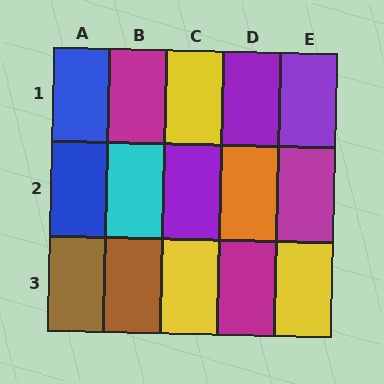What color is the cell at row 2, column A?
Blue.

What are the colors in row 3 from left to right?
Brown, brown, yellow, magenta, yellow.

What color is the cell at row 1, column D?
Purple.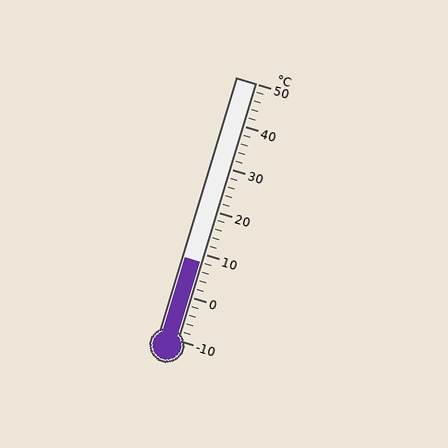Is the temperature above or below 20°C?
The temperature is below 20°C.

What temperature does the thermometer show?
The thermometer shows approximately 8°C.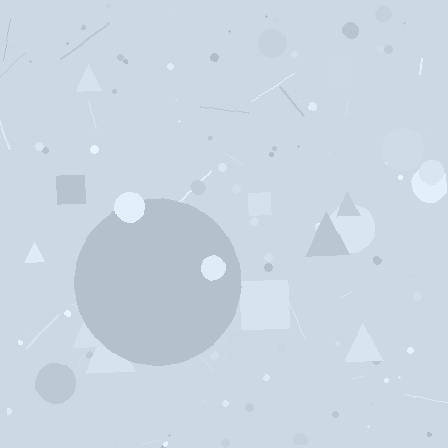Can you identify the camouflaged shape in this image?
The camouflaged shape is a circle.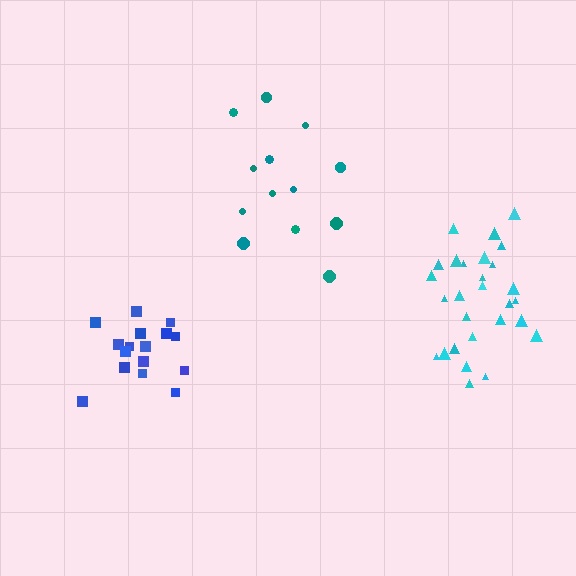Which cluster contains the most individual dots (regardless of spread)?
Cyan (28).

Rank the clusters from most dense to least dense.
blue, cyan, teal.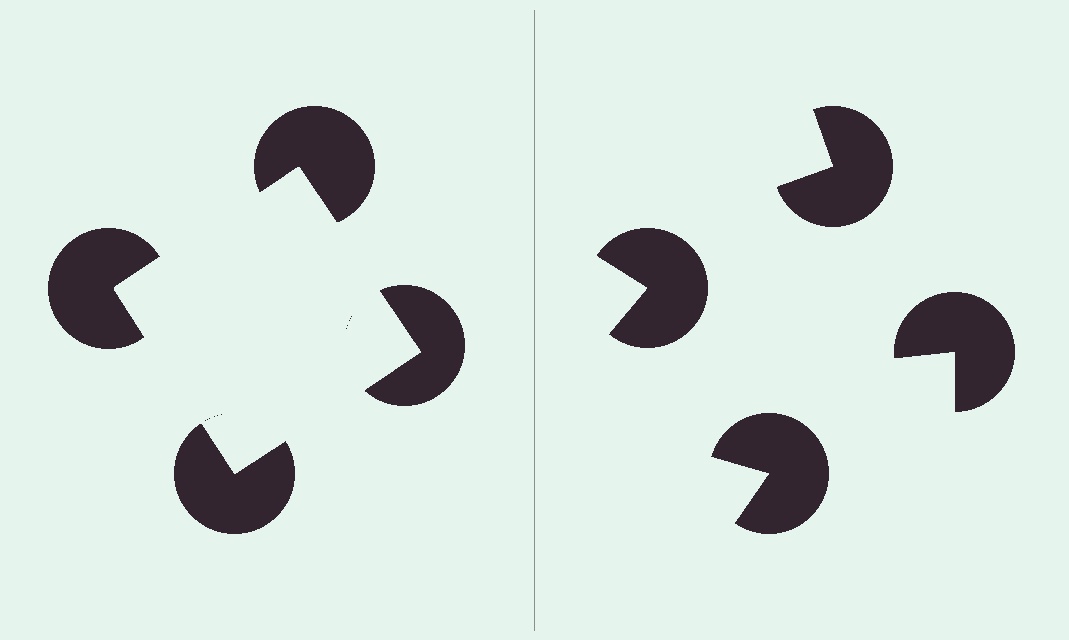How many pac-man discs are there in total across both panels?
8 — 4 on each side.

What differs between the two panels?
The pac-man discs are positioned identically on both sides; only the wedge orientations differ. On the left they align to a square; on the right they are misaligned.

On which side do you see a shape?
An illusory square appears on the left side. On the right side the wedge cuts are rotated, so no coherent shape forms.